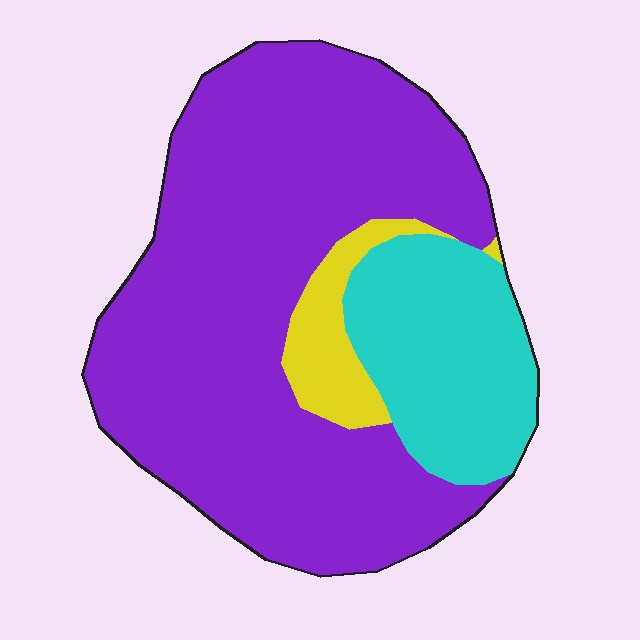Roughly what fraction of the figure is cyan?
Cyan takes up about one fifth (1/5) of the figure.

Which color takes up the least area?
Yellow, at roughly 5%.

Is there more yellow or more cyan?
Cyan.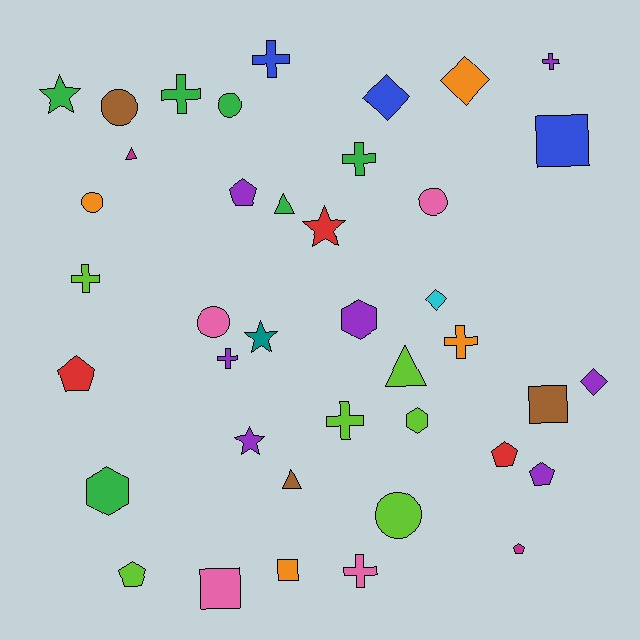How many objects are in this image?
There are 40 objects.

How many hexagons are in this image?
There are 3 hexagons.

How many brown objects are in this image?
There are 3 brown objects.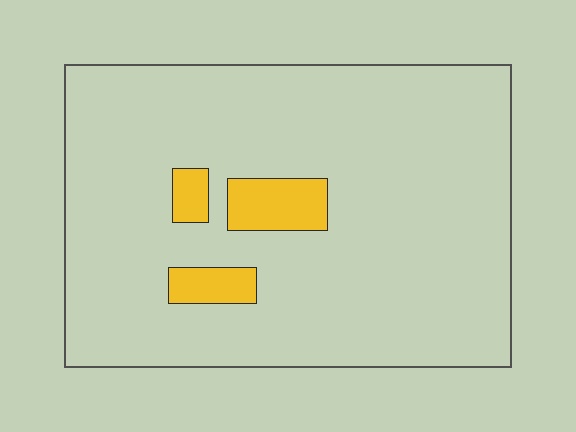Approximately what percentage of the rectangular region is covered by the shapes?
Approximately 10%.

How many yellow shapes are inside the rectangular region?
3.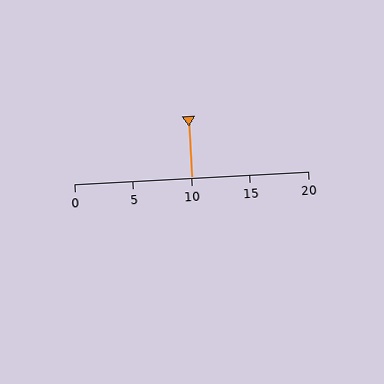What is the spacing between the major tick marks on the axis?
The major ticks are spaced 5 apart.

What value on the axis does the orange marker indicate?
The marker indicates approximately 10.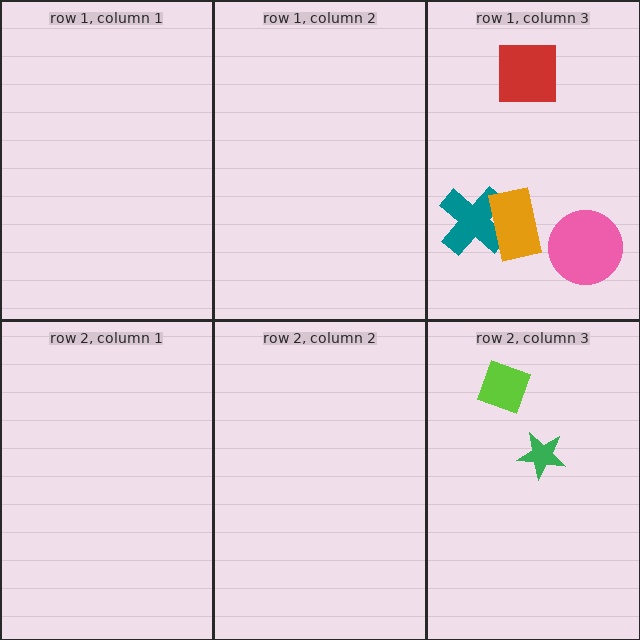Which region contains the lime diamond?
The row 2, column 3 region.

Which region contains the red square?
The row 1, column 3 region.